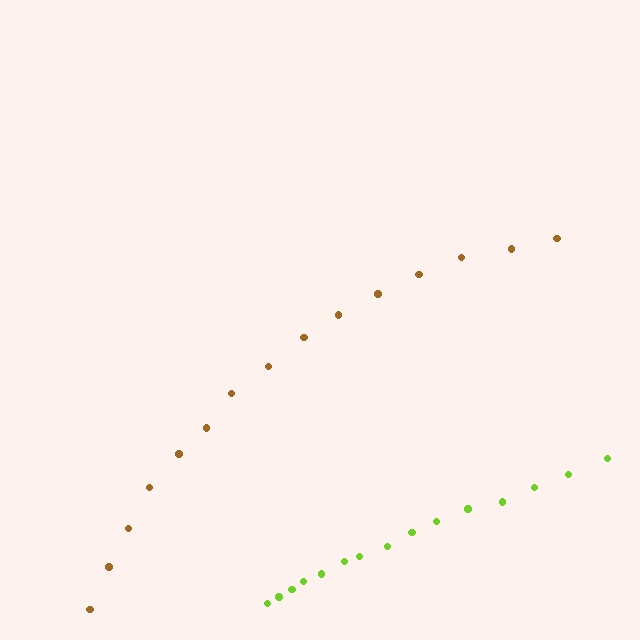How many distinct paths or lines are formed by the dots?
There are 2 distinct paths.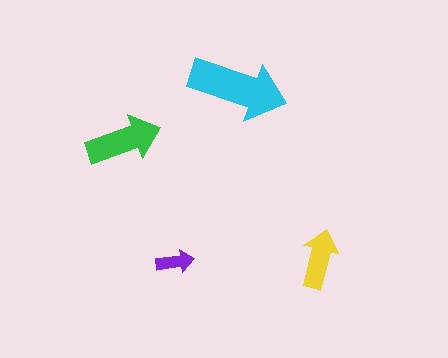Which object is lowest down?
The purple arrow is bottommost.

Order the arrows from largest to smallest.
the cyan one, the green one, the yellow one, the purple one.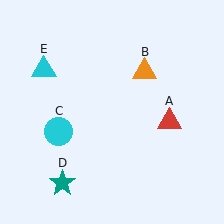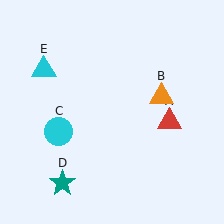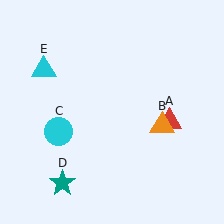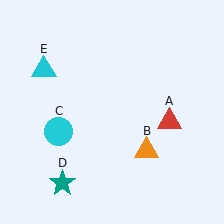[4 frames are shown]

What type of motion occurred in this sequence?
The orange triangle (object B) rotated clockwise around the center of the scene.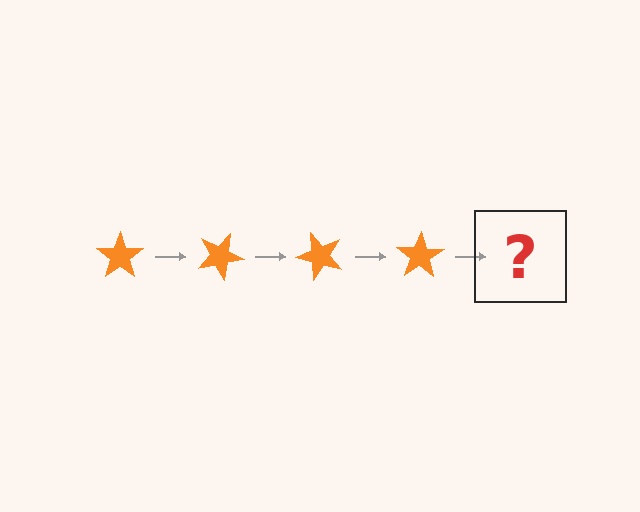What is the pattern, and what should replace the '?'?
The pattern is that the star rotates 25 degrees each step. The '?' should be an orange star rotated 100 degrees.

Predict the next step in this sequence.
The next step is an orange star rotated 100 degrees.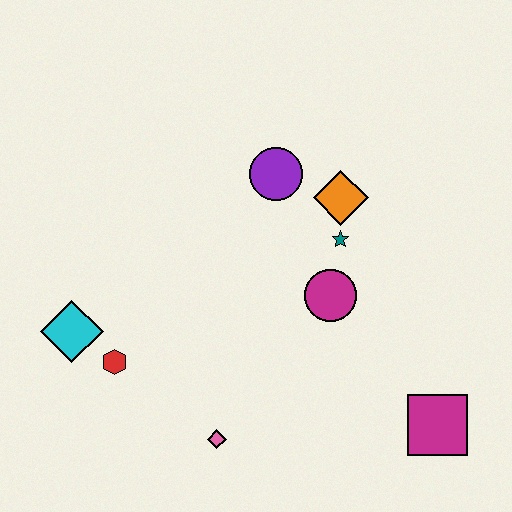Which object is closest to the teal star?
The orange diamond is closest to the teal star.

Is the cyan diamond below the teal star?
Yes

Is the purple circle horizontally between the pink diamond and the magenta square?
Yes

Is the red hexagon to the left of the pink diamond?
Yes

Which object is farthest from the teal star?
The cyan diamond is farthest from the teal star.